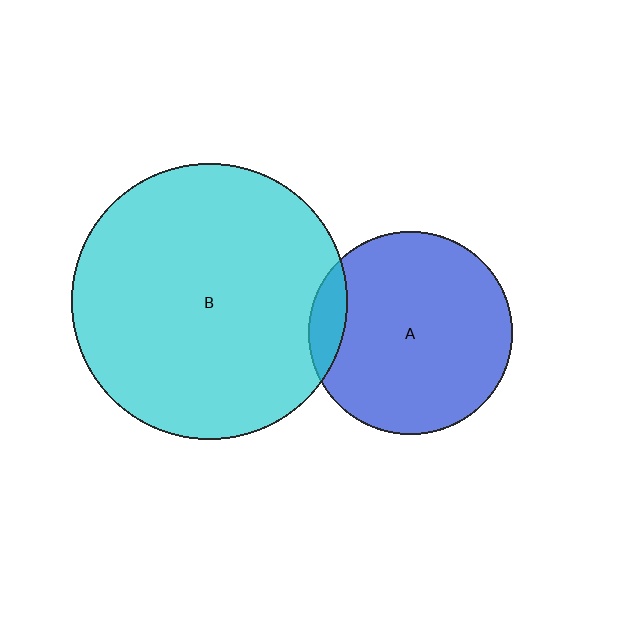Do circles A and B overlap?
Yes.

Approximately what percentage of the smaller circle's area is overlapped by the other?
Approximately 10%.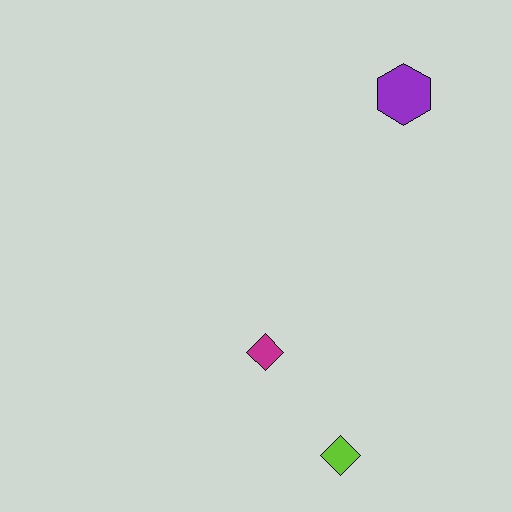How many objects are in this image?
There are 3 objects.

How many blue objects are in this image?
There are no blue objects.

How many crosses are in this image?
There are no crosses.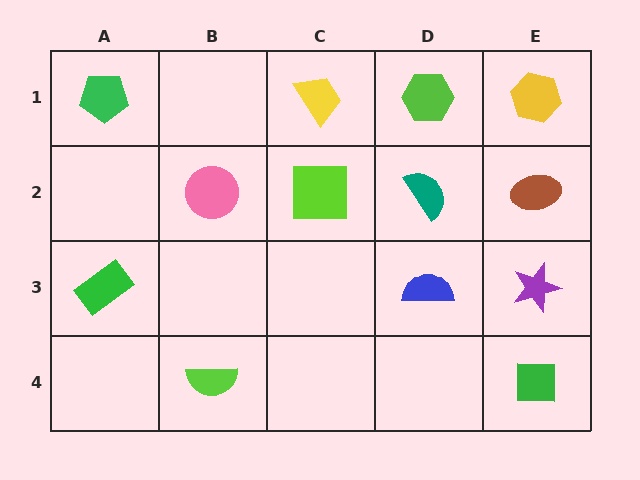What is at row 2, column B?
A pink circle.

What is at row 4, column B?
A lime semicircle.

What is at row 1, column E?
A yellow hexagon.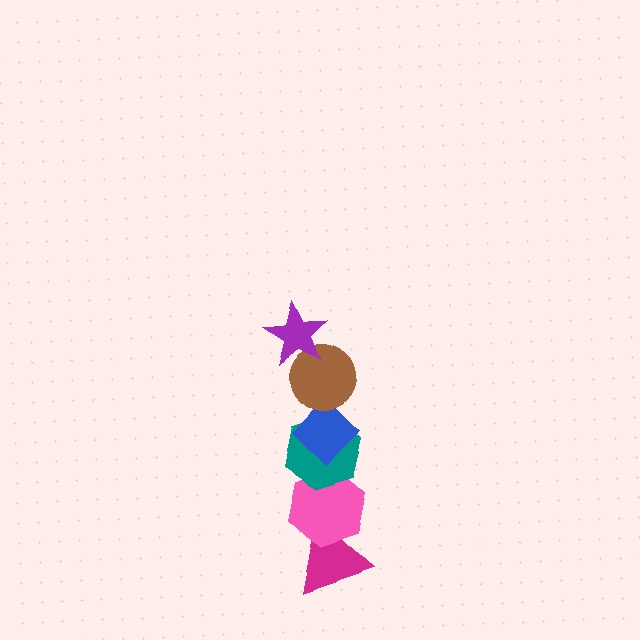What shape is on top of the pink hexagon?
The teal hexagon is on top of the pink hexagon.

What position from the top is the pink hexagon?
The pink hexagon is 5th from the top.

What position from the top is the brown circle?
The brown circle is 2nd from the top.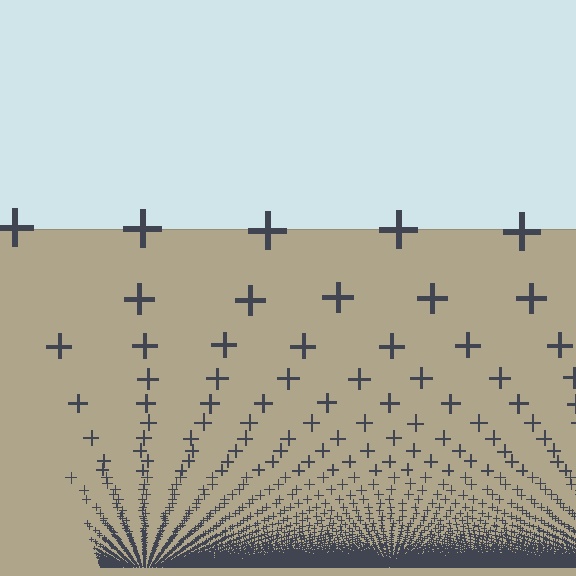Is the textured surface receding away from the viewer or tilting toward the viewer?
The surface appears to tilt toward the viewer. Texture elements get larger and sparser toward the top.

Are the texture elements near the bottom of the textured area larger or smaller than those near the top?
Smaller. The gradient is inverted — elements near the bottom are smaller and denser.